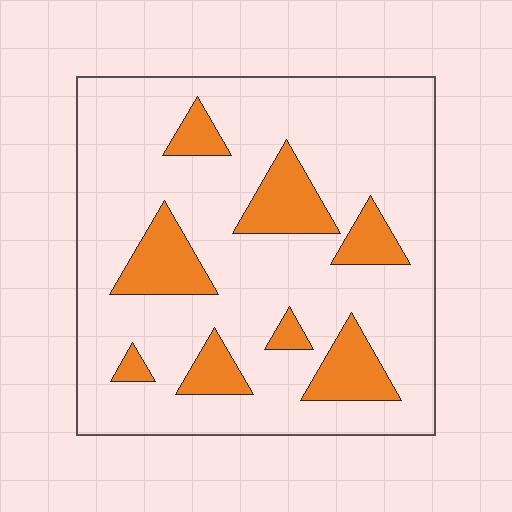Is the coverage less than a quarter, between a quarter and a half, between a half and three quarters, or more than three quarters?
Less than a quarter.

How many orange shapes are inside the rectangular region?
8.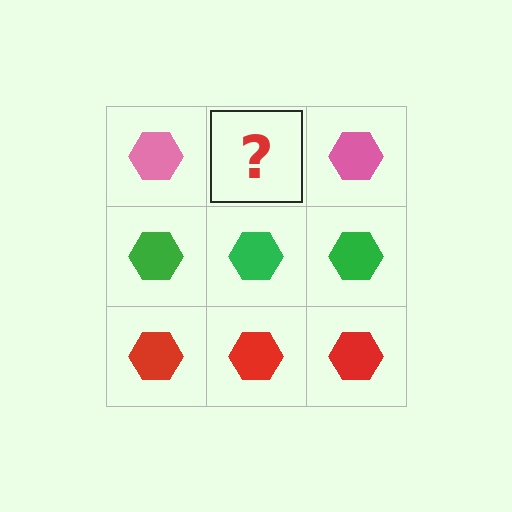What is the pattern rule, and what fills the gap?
The rule is that each row has a consistent color. The gap should be filled with a pink hexagon.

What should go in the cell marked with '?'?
The missing cell should contain a pink hexagon.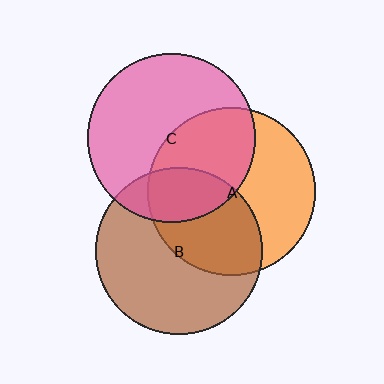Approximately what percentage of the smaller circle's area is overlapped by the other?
Approximately 45%.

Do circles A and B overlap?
Yes.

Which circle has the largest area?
Circle A (orange).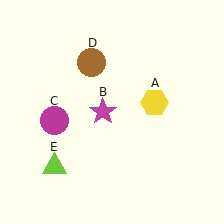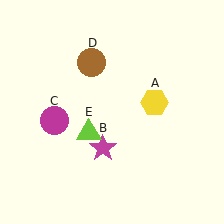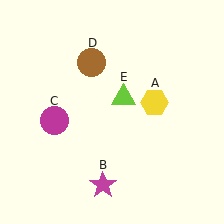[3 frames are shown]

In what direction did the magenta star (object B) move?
The magenta star (object B) moved down.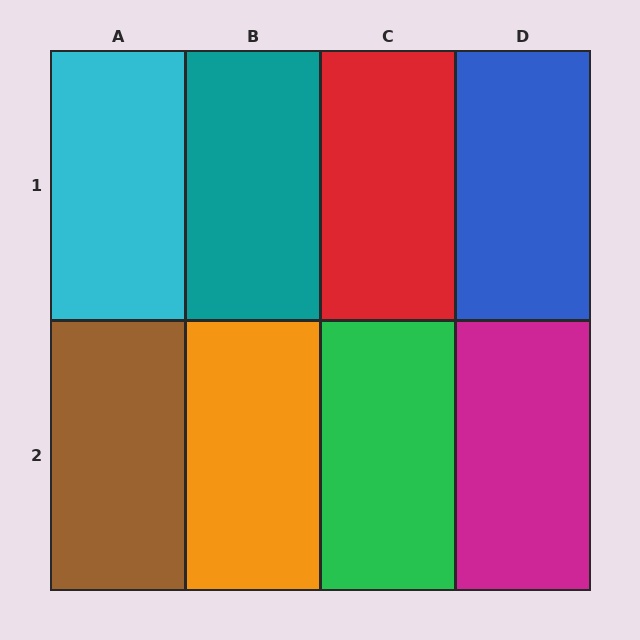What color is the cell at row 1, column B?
Teal.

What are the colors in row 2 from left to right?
Brown, orange, green, magenta.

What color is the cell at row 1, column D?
Blue.